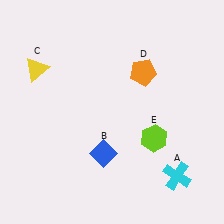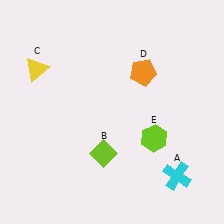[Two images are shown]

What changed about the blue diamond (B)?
In Image 1, B is blue. In Image 2, it changed to lime.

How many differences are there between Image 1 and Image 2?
There is 1 difference between the two images.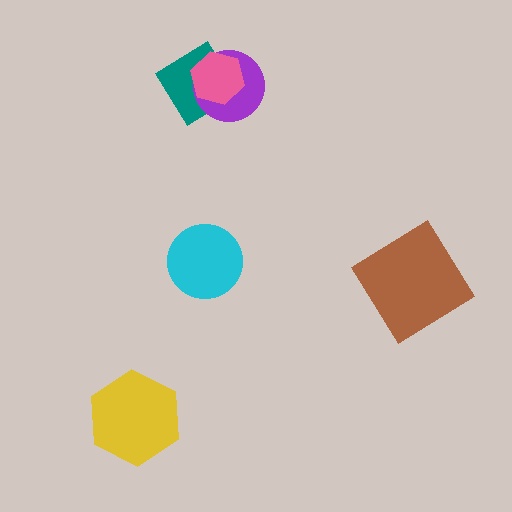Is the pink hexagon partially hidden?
No, no other shape covers it.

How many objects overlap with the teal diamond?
2 objects overlap with the teal diamond.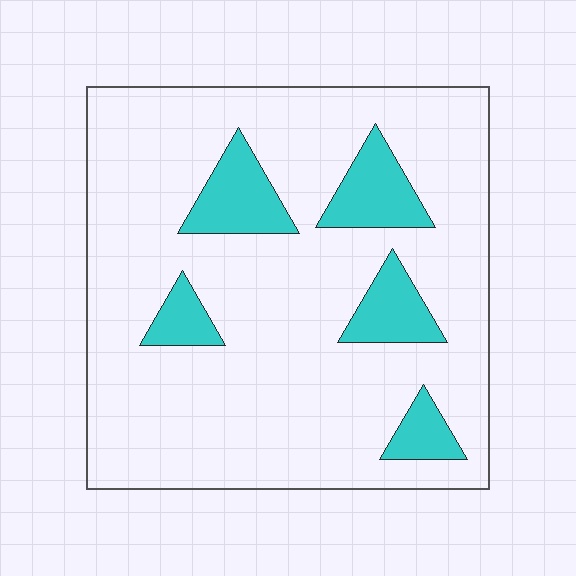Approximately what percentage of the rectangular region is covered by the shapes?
Approximately 15%.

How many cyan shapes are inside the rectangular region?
5.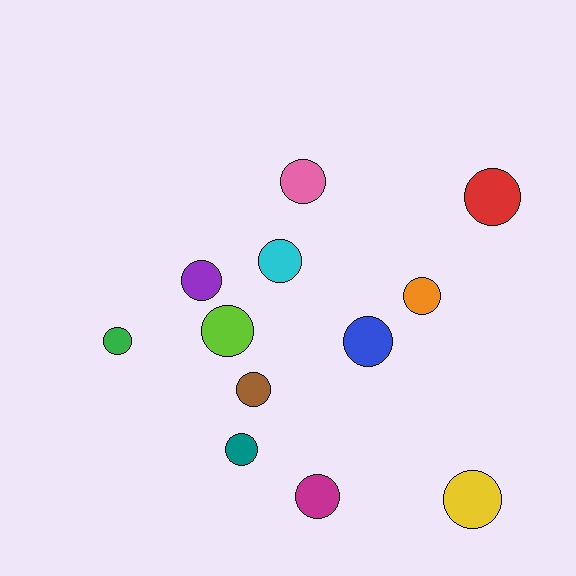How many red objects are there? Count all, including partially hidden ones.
There is 1 red object.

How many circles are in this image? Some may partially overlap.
There are 12 circles.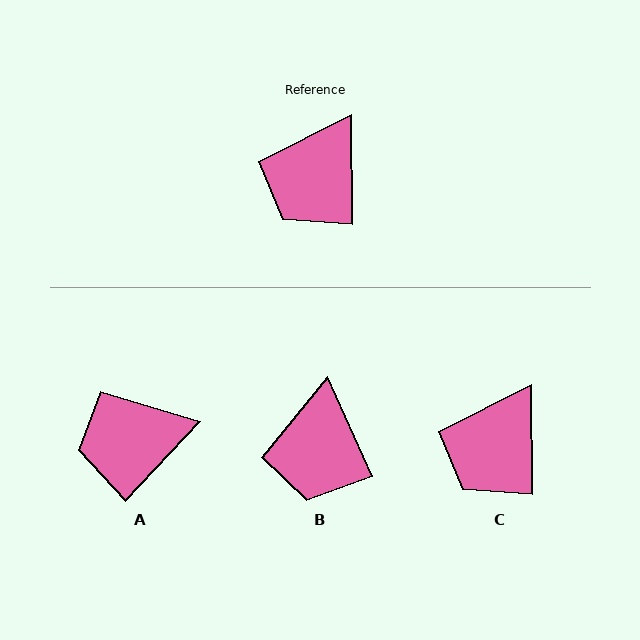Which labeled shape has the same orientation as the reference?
C.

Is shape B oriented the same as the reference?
No, it is off by about 24 degrees.